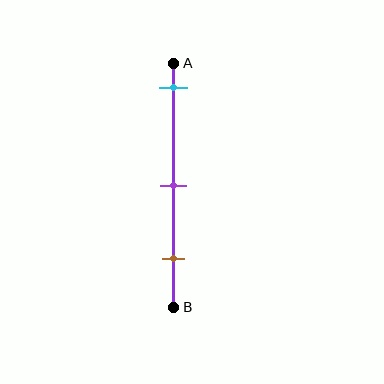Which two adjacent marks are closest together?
The purple and brown marks are the closest adjacent pair.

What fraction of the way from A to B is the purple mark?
The purple mark is approximately 50% (0.5) of the way from A to B.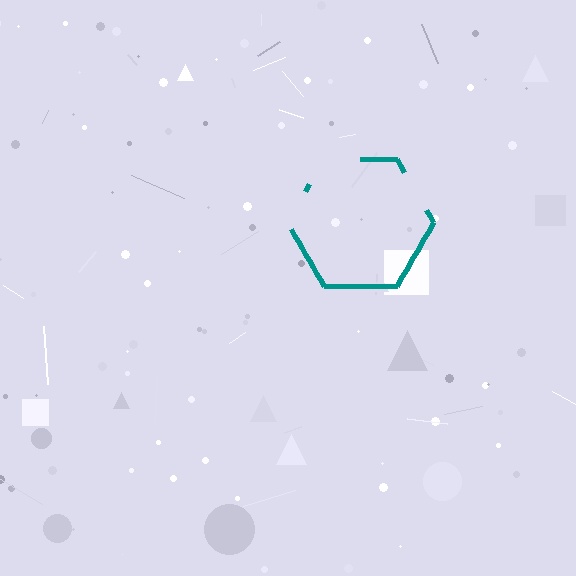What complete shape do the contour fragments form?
The contour fragments form a hexagon.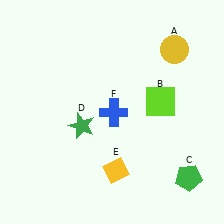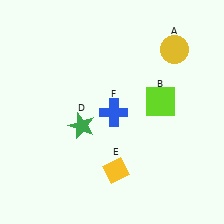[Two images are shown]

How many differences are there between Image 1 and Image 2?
There is 1 difference between the two images.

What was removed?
The green pentagon (C) was removed in Image 2.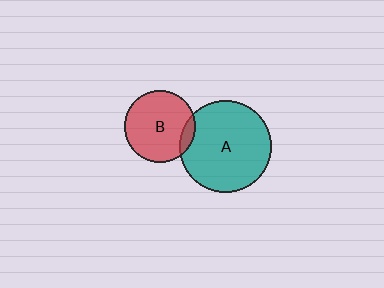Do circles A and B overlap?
Yes.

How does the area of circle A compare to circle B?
Approximately 1.6 times.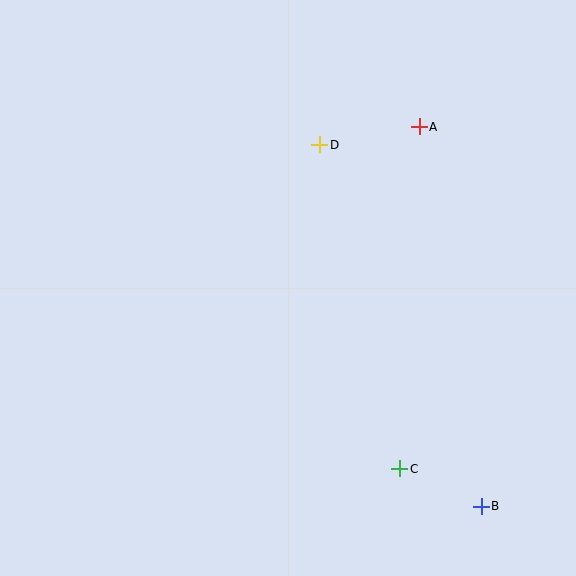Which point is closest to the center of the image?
Point D at (320, 145) is closest to the center.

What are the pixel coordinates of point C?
Point C is at (400, 469).